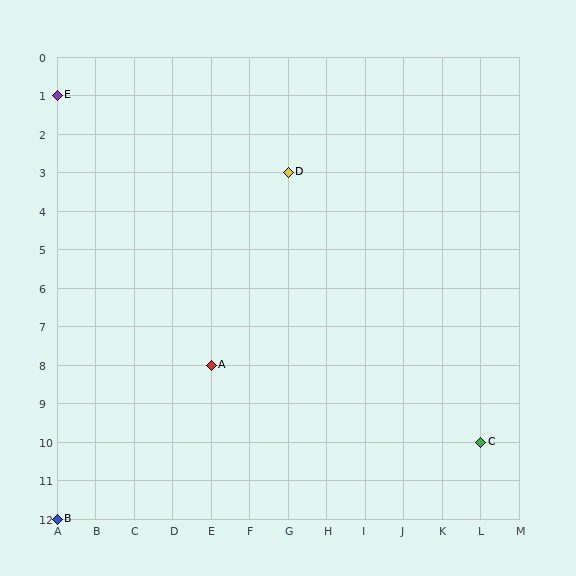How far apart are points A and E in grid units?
Points A and E are 4 columns and 7 rows apart (about 8.1 grid units diagonally).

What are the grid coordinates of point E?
Point E is at grid coordinates (A, 1).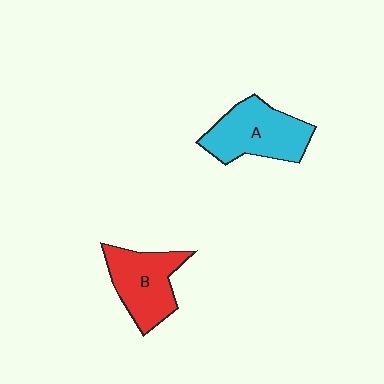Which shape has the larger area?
Shape A (cyan).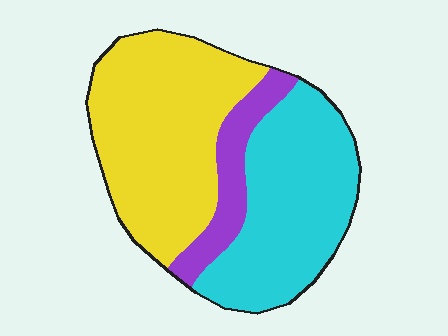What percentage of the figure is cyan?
Cyan covers around 40% of the figure.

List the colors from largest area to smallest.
From largest to smallest: yellow, cyan, purple.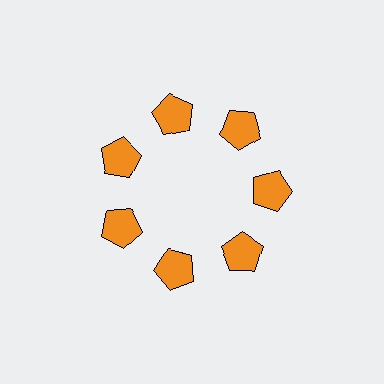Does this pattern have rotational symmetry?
Yes, this pattern has 7-fold rotational symmetry. It looks the same after rotating 51 degrees around the center.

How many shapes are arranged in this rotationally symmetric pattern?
There are 7 shapes, arranged in 7 groups of 1.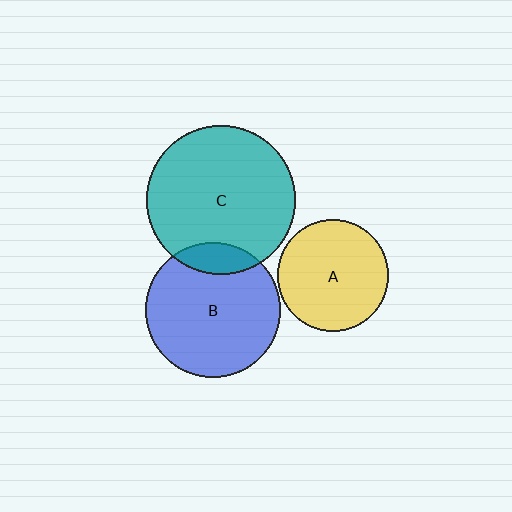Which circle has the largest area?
Circle C (teal).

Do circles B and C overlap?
Yes.